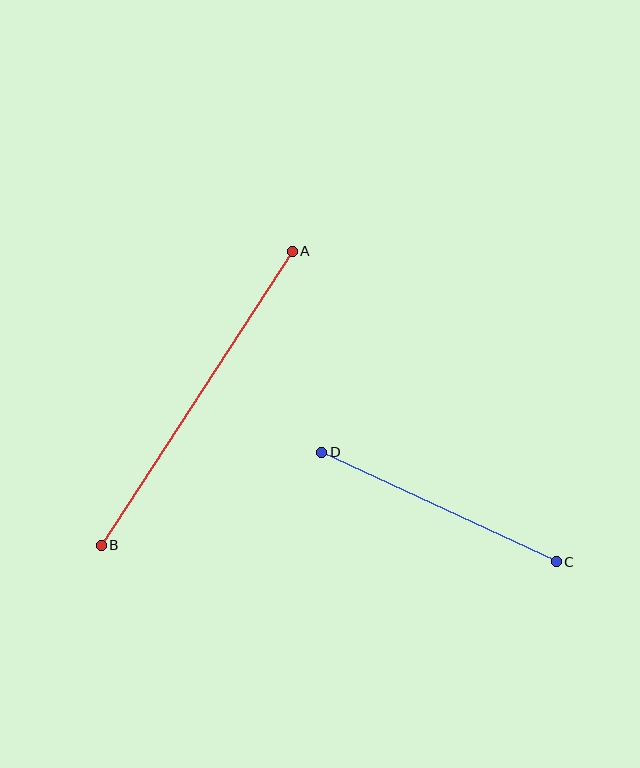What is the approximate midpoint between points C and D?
The midpoint is at approximately (439, 507) pixels.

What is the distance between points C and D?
The distance is approximately 259 pixels.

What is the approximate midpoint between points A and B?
The midpoint is at approximately (197, 398) pixels.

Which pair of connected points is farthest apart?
Points A and B are farthest apart.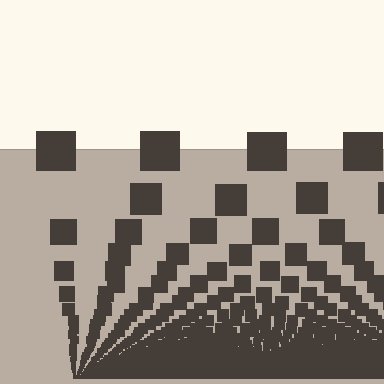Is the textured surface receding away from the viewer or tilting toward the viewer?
The surface appears to tilt toward the viewer. Texture elements get larger and sparser toward the top.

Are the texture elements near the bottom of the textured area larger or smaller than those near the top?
Smaller. The gradient is inverted — elements near the bottom are smaller and denser.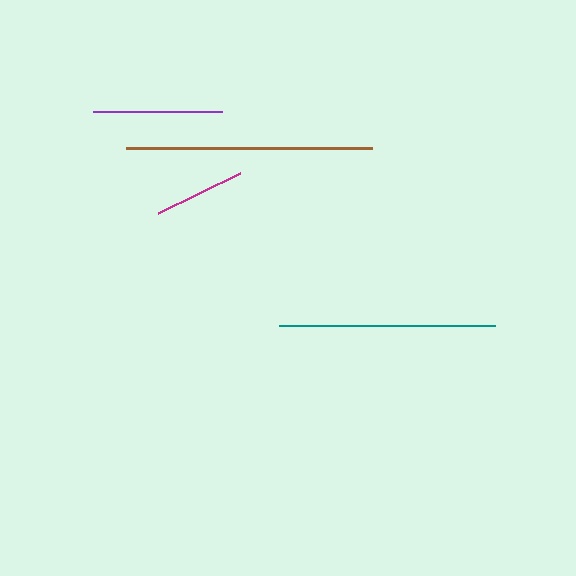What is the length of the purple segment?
The purple segment is approximately 130 pixels long.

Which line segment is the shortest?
The magenta line is the shortest at approximately 92 pixels.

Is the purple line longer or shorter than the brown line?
The brown line is longer than the purple line.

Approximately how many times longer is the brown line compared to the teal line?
The brown line is approximately 1.1 times the length of the teal line.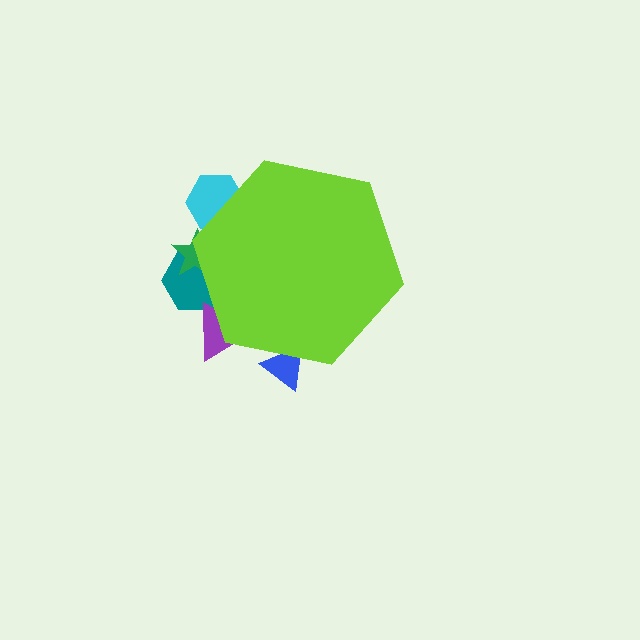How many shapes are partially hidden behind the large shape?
5 shapes are partially hidden.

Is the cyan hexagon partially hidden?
Yes, the cyan hexagon is partially hidden behind the lime hexagon.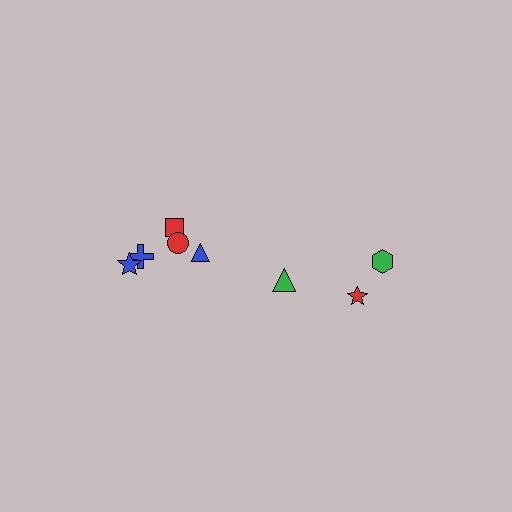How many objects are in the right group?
There are 3 objects.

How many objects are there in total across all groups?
There are 8 objects.